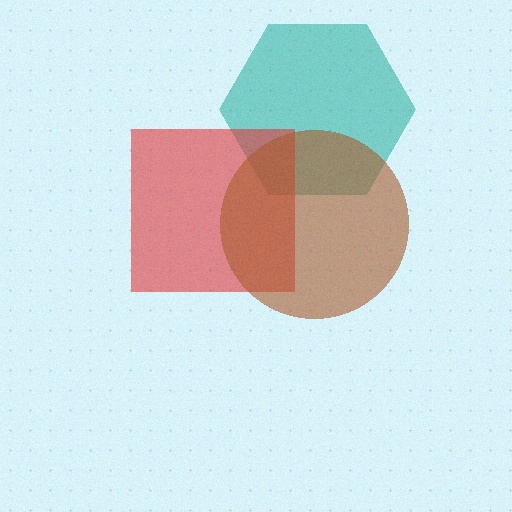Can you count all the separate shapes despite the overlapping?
Yes, there are 3 separate shapes.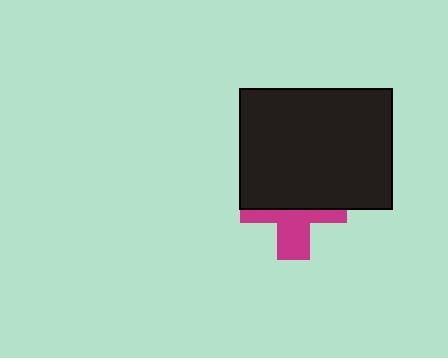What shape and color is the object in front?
The object in front is a black rectangle.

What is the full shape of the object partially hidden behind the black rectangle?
The partially hidden object is a magenta cross.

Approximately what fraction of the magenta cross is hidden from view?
Roughly 55% of the magenta cross is hidden behind the black rectangle.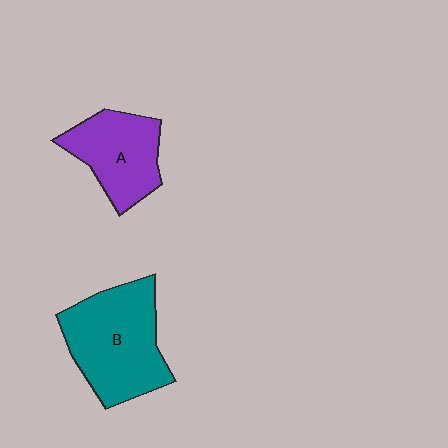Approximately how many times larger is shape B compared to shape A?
Approximately 1.4 times.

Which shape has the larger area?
Shape B (teal).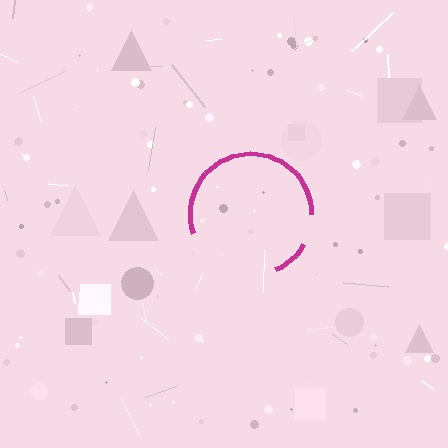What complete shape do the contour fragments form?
The contour fragments form a circle.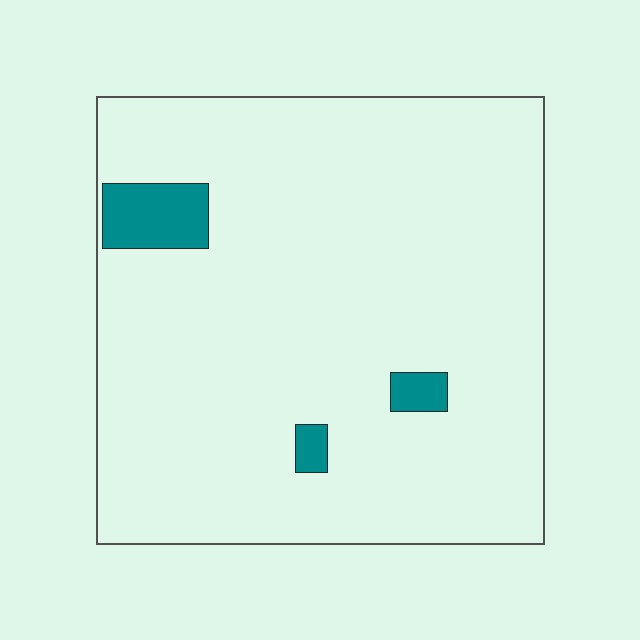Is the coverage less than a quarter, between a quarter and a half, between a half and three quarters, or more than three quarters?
Less than a quarter.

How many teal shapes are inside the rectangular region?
3.